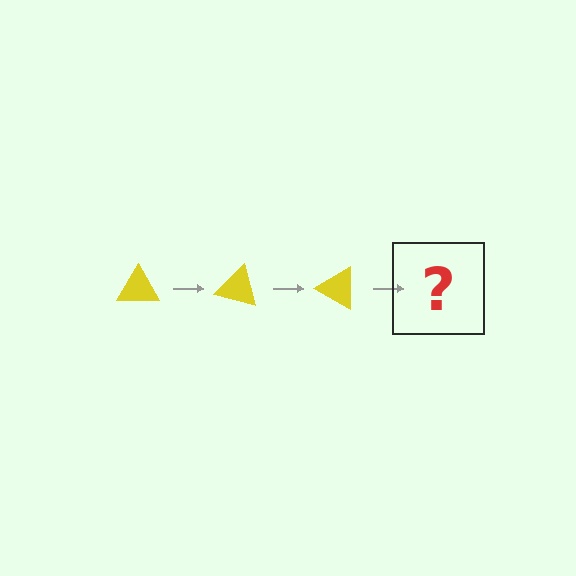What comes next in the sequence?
The next element should be a yellow triangle rotated 45 degrees.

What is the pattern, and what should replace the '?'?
The pattern is that the triangle rotates 15 degrees each step. The '?' should be a yellow triangle rotated 45 degrees.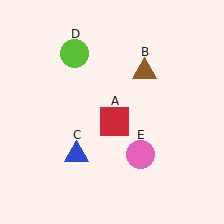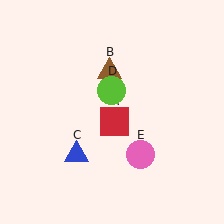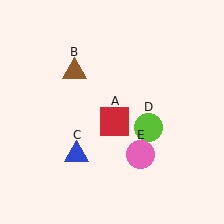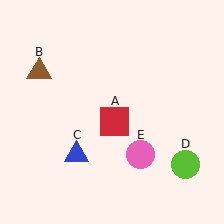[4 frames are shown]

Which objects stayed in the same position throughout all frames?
Red square (object A) and blue triangle (object C) and pink circle (object E) remained stationary.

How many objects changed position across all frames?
2 objects changed position: brown triangle (object B), lime circle (object D).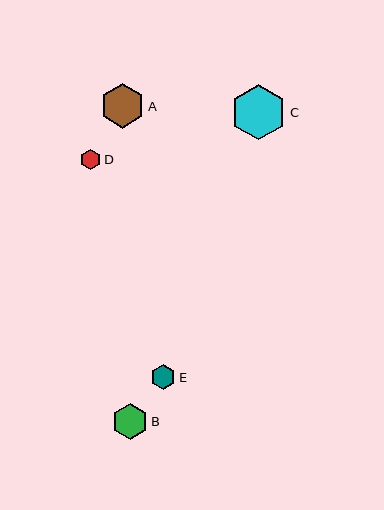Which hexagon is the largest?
Hexagon C is the largest with a size of approximately 55 pixels.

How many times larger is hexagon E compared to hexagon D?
Hexagon E is approximately 1.2 times the size of hexagon D.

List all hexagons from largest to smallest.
From largest to smallest: C, A, B, E, D.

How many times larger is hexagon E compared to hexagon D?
Hexagon E is approximately 1.2 times the size of hexagon D.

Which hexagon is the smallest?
Hexagon D is the smallest with a size of approximately 20 pixels.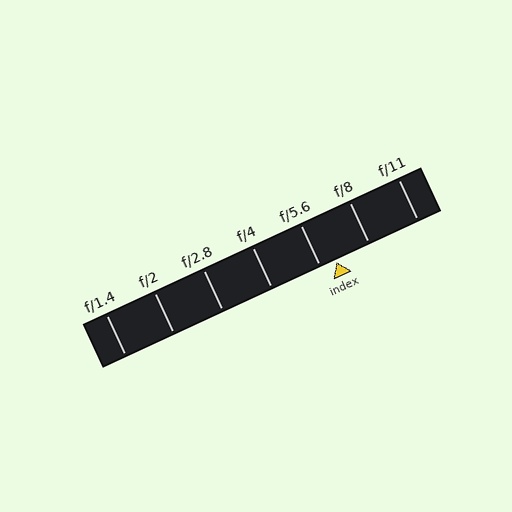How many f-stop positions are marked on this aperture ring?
There are 7 f-stop positions marked.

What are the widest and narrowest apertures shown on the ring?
The widest aperture shown is f/1.4 and the narrowest is f/11.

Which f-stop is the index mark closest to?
The index mark is closest to f/5.6.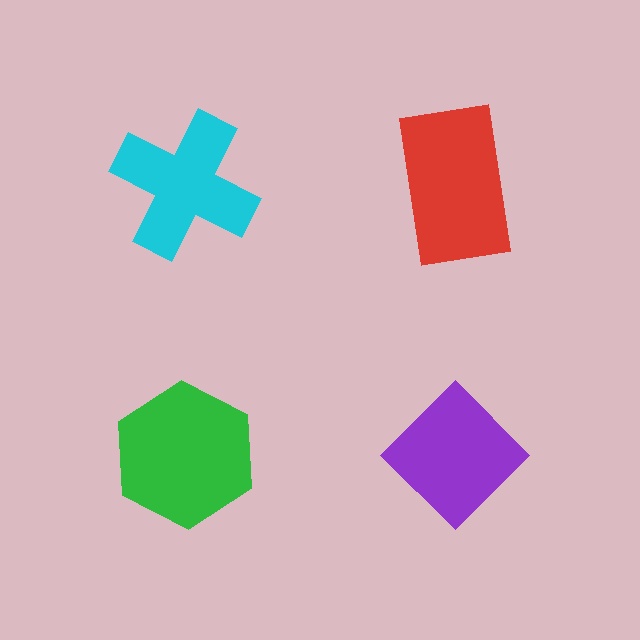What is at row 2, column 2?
A purple diamond.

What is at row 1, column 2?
A red rectangle.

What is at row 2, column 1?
A green hexagon.